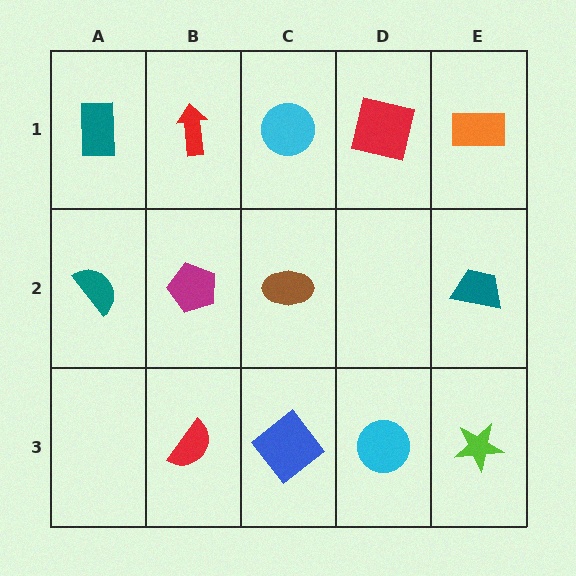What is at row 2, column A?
A teal semicircle.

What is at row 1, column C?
A cyan circle.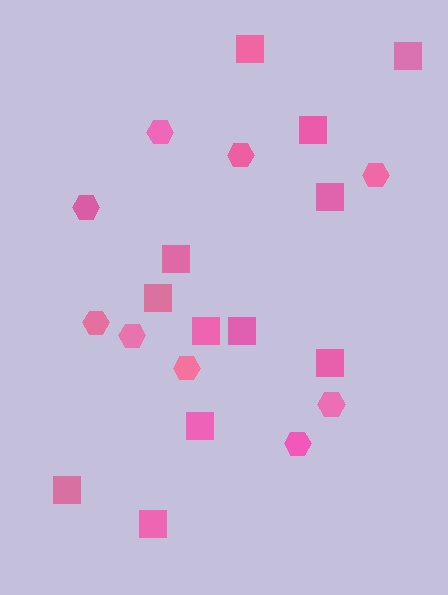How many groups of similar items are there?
There are 2 groups: one group of squares (12) and one group of hexagons (9).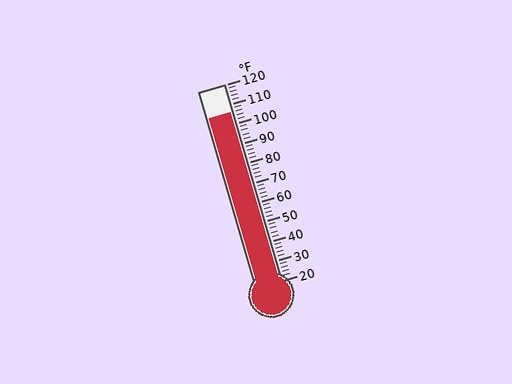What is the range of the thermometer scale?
The thermometer scale ranges from 20°F to 120°F.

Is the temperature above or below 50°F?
The temperature is above 50°F.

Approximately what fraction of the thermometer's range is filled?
The thermometer is filled to approximately 85% of its range.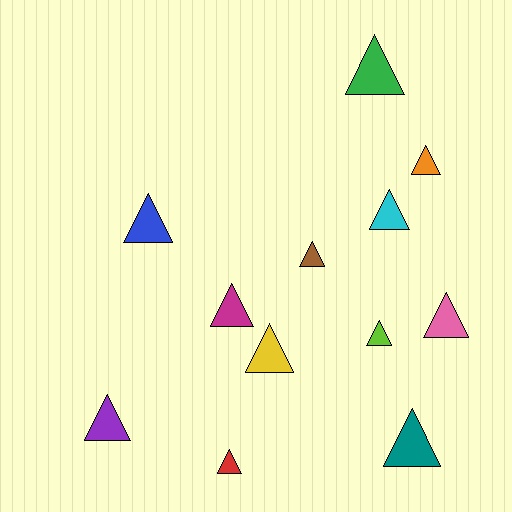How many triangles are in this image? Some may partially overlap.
There are 12 triangles.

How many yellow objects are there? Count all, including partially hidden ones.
There is 1 yellow object.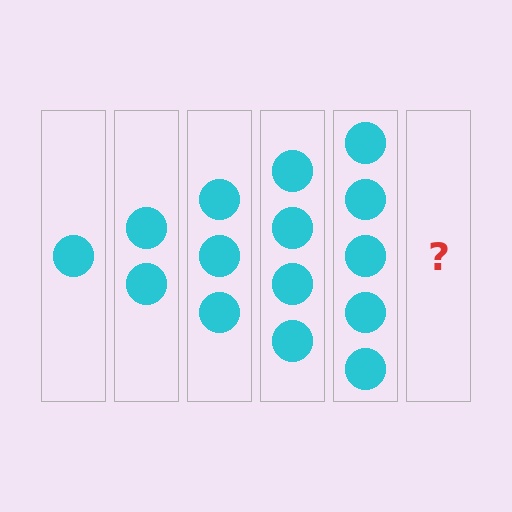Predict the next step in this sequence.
The next step is 6 circles.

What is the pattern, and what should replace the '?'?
The pattern is that each step adds one more circle. The '?' should be 6 circles.